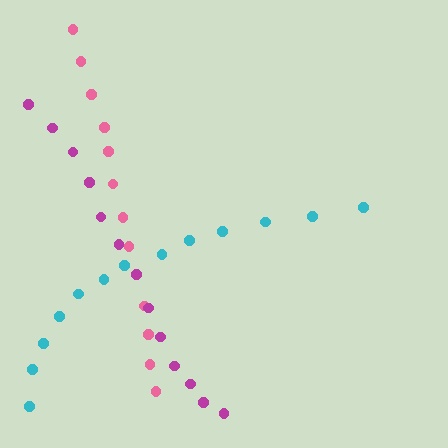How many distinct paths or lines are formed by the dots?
There are 3 distinct paths.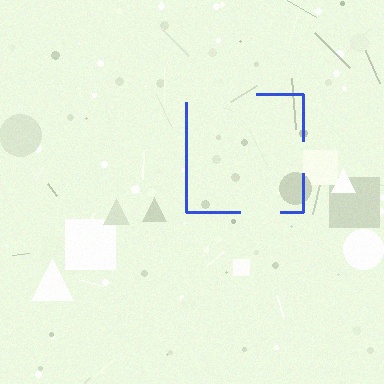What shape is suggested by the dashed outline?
The dashed outline suggests a square.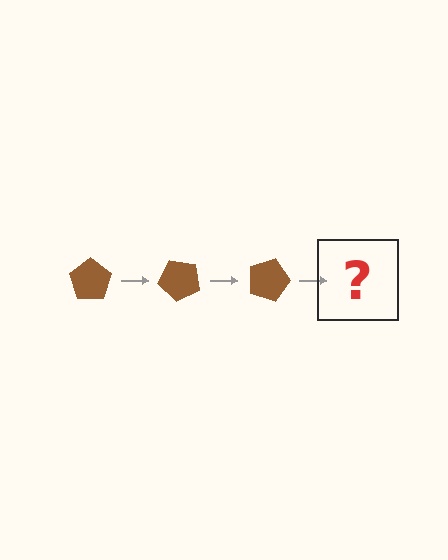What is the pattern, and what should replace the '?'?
The pattern is that the pentagon rotates 45 degrees each step. The '?' should be a brown pentagon rotated 135 degrees.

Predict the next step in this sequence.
The next step is a brown pentagon rotated 135 degrees.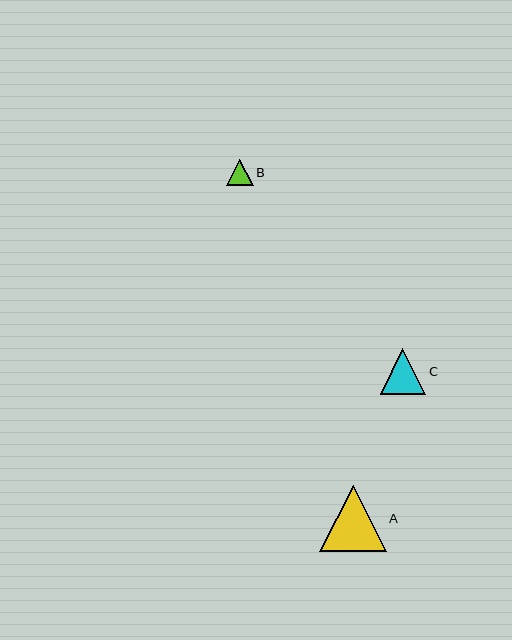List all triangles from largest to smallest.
From largest to smallest: A, C, B.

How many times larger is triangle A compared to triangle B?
Triangle A is approximately 2.5 times the size of triangle B.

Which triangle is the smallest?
Triangle B is the smallest with a size of approximately 27 pixels.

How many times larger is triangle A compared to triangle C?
Triangle A is approximately 1.5 times the size of triangle C.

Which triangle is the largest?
Triangle A is the largest with a size of approximately 66 pixels.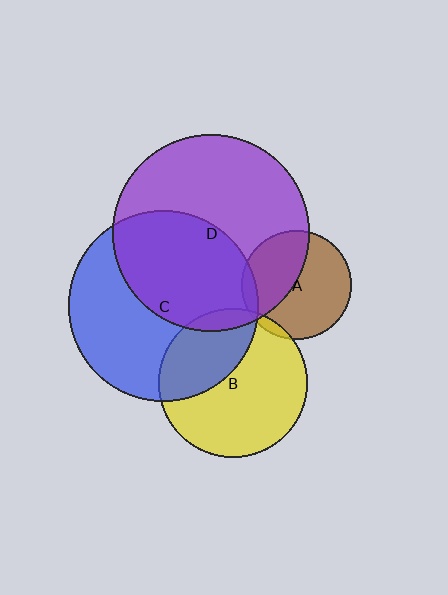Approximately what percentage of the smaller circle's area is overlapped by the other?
Approximately 35%.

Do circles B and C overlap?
Yes.